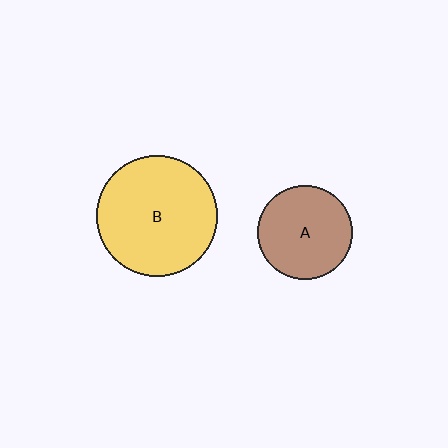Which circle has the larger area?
Circle B (yellow).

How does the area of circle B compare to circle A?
Approximately 1.7 times.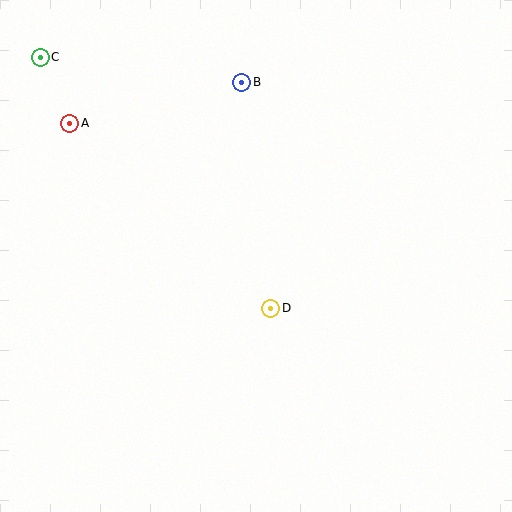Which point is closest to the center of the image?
Point D at (271, 308) is closest to the center.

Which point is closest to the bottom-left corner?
Point D is closest to the bottom-left corner.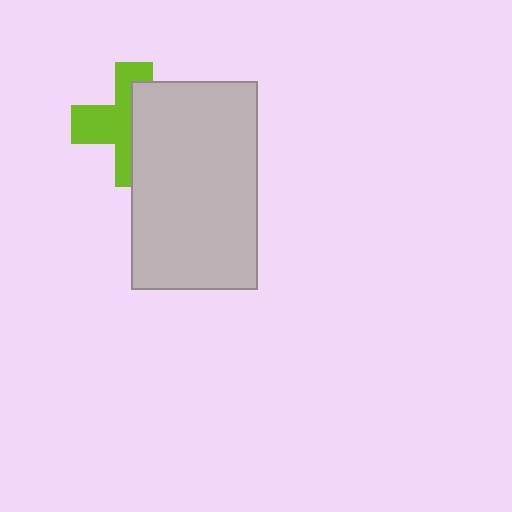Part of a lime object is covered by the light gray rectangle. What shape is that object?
It is a cross.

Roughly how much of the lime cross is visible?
About half of it is visible (roughly 51%).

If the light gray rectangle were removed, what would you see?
You would see the complete lime cross.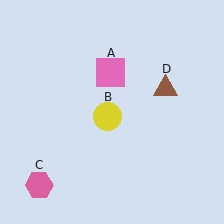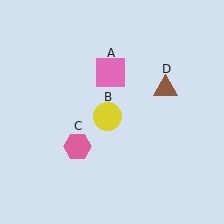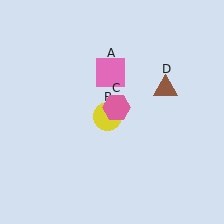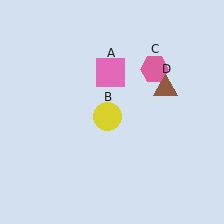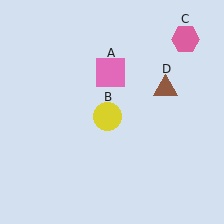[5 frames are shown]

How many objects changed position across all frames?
1 object changed position: pink hexagon (object C).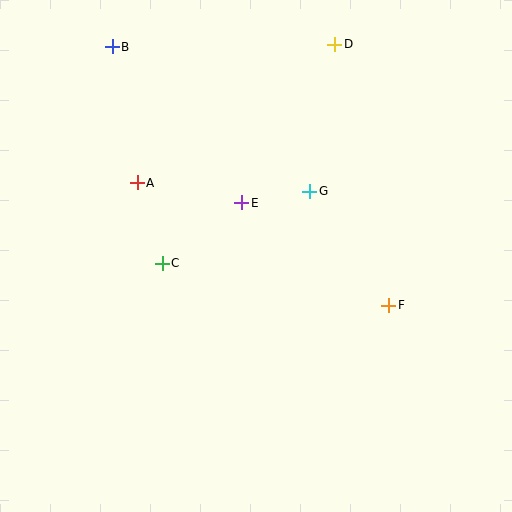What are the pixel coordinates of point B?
Point B is at (112, 47).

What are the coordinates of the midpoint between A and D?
The midpoint between A and D is at (236, 113).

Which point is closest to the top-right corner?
Point D is closest to the top-right corner.